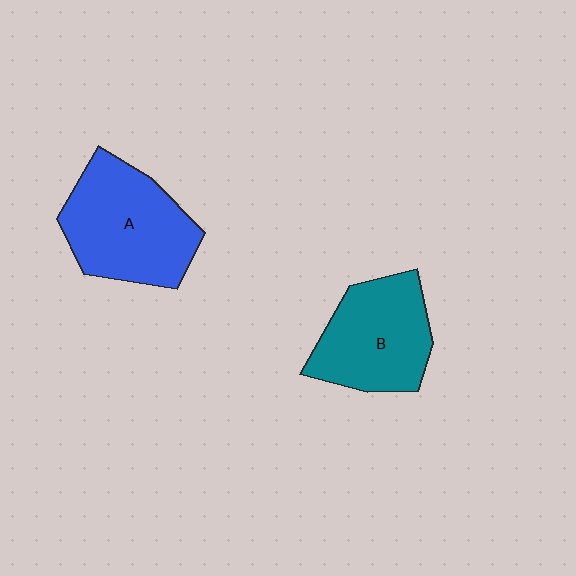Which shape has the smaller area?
Shape B (teal).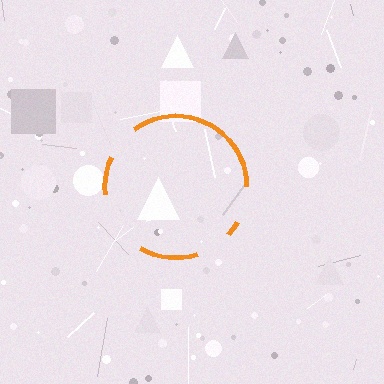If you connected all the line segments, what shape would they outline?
They would outline a circle.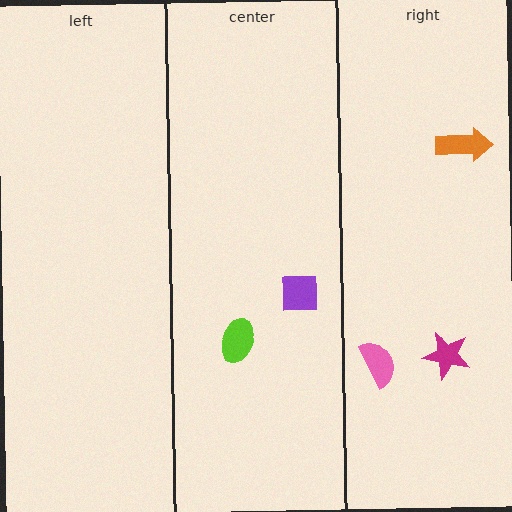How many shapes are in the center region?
2.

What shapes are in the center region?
The lime ellipse, the purple square.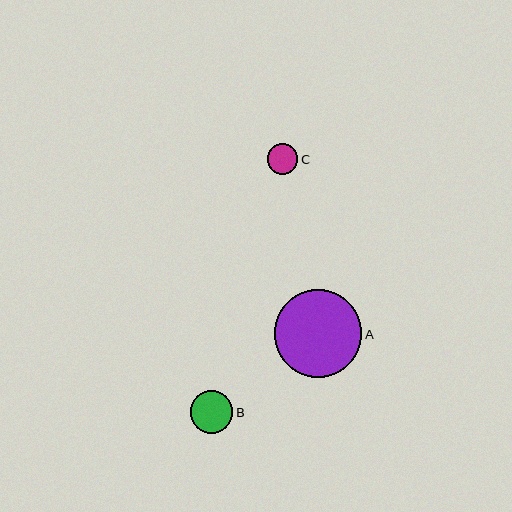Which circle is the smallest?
Circle C is the smallest with a size of approximately 30 pixels.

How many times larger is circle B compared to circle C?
Circle B is approximately 1.4 times the size of circle C.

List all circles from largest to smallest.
From largest to smallest: A, B, C.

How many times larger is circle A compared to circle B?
Circle A is approximately 2.1 times the size of circle B.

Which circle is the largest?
Circle A is the largest with a size of approximately 88 pixels.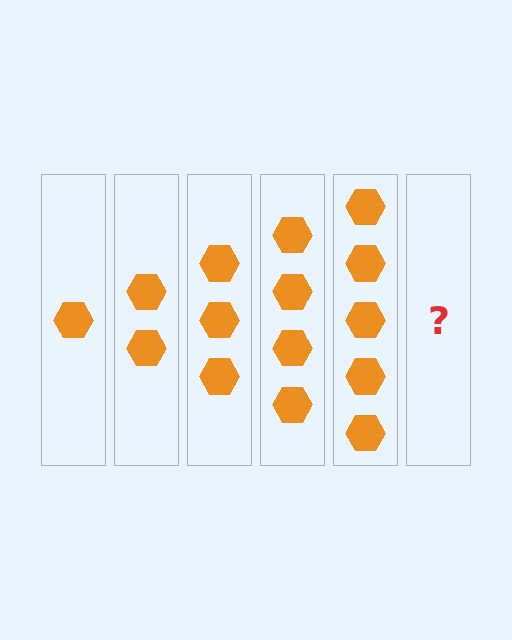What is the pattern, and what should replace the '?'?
The pattern is that each step adds one more hexagon. The '?' should be 6 hexagons.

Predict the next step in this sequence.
The next step is 6 hexagons.